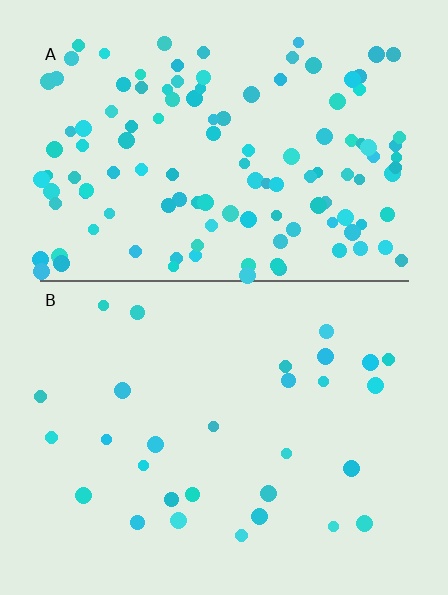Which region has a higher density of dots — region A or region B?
A (the top).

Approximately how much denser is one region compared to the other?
Approximately 4.1× — region A over region B.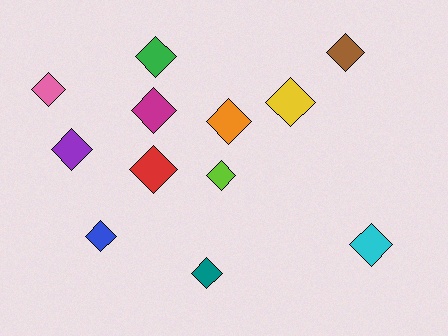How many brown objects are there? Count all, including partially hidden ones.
There is 1 brown object.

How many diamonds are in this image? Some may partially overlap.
There are 12 diamonds.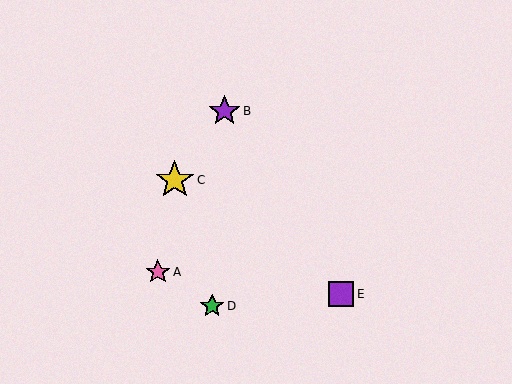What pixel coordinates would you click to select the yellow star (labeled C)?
Click at (175, 180) to select the yellow star C.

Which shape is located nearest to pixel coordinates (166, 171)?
The yellow star (labeled C) at (175, 180) is nearest to that location.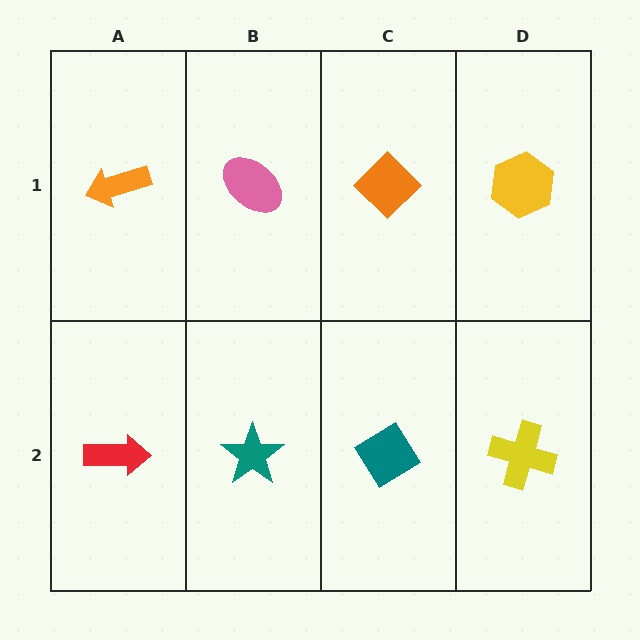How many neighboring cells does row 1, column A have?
2.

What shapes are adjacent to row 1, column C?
A teal diamond (row 2, column C), a pink ellipse (row 1, column B), a yellow hexagon (row 1, column D).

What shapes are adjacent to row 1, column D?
A yellow cross (row 2, column D), an orange diamond (row 1, column C).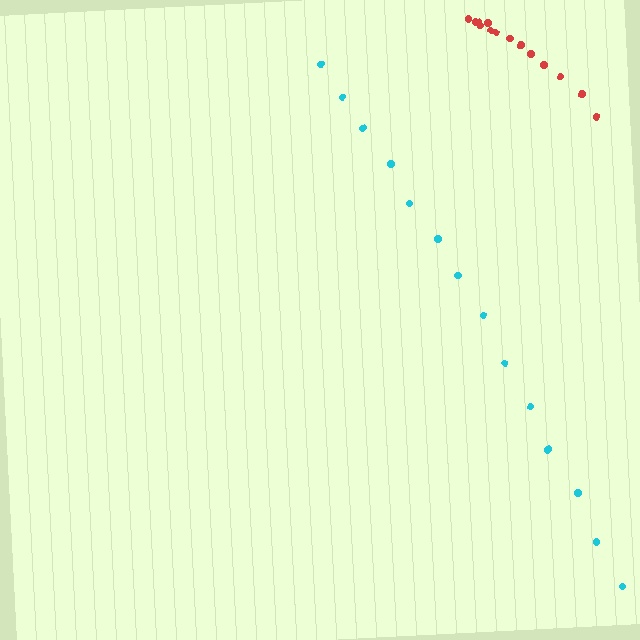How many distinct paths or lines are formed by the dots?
There are 2 distinct paths.